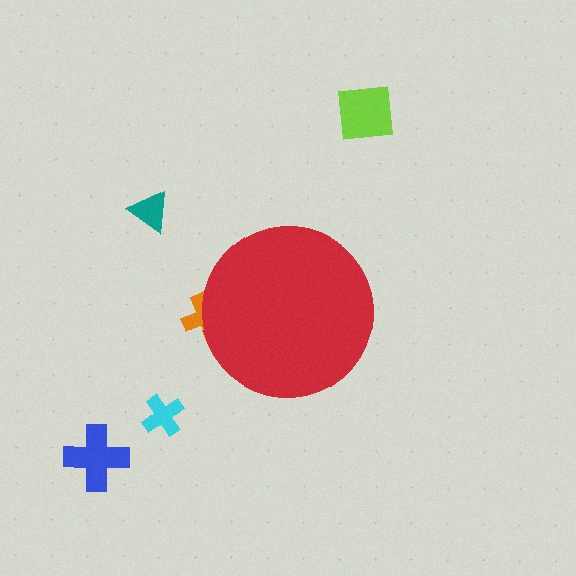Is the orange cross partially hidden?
Yes, the orange cross is partially hidden behind the red circle.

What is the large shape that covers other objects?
A red circle.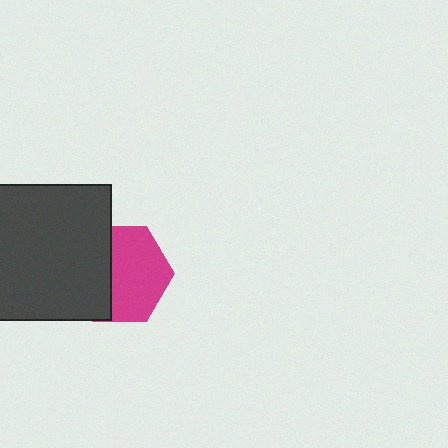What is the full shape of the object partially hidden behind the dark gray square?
The partially hidden object is a magenta hexagon.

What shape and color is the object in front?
The object in front is a dark gray square.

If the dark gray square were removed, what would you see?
You would see the complete magenta hexagon.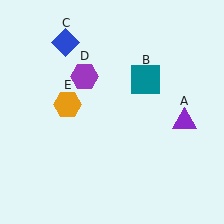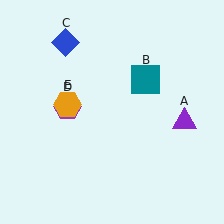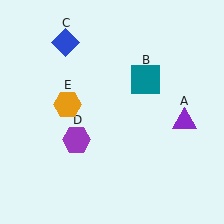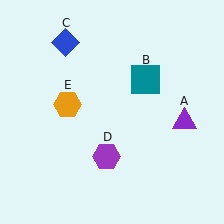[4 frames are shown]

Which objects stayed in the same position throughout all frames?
Purple triangle (object A) and teal square (object B) and blue diamond (object C) and orange hexagon (object E) remained stationary.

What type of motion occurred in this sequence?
The purple hexagon (object D) rotated counterclockwise around the center of the scene.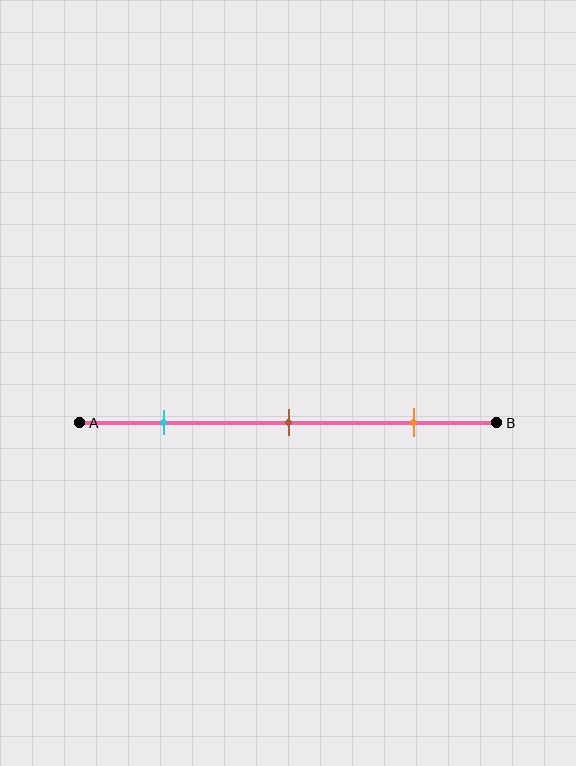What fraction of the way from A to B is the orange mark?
The orange mark is approximately 80% (0.8) of the way from A to B.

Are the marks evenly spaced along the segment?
Yes, the marks are approximately evenly spaced.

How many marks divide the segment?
There are 3 marks dividing the segment.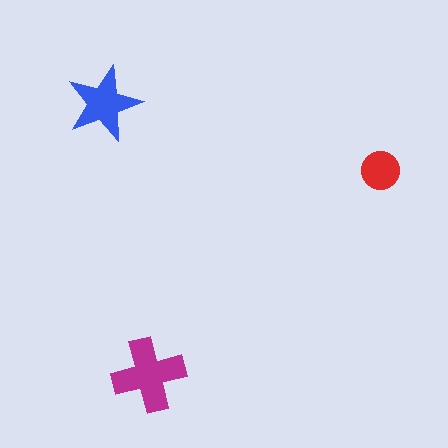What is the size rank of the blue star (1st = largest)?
2nd.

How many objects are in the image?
There are 3 objects in the image.